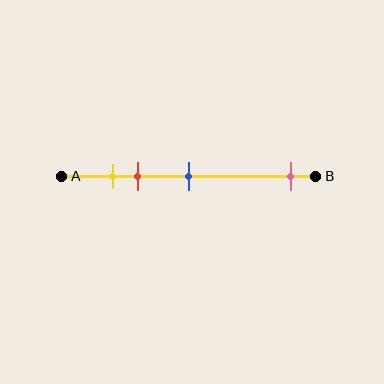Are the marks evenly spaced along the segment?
No, the marks are not evenly spaced.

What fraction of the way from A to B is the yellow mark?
The yellow mark is approximately 20% (0.2) of the way from A to B.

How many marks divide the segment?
There are 4 marks dividing the segment.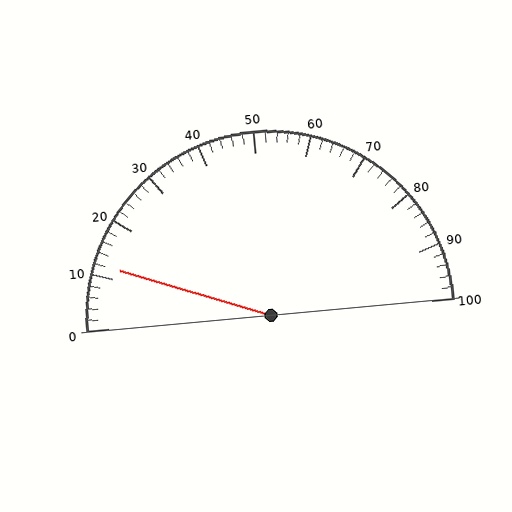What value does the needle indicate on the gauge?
The needle indicates approximately 12.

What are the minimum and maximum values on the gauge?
The gauge ranges from 0 to 100.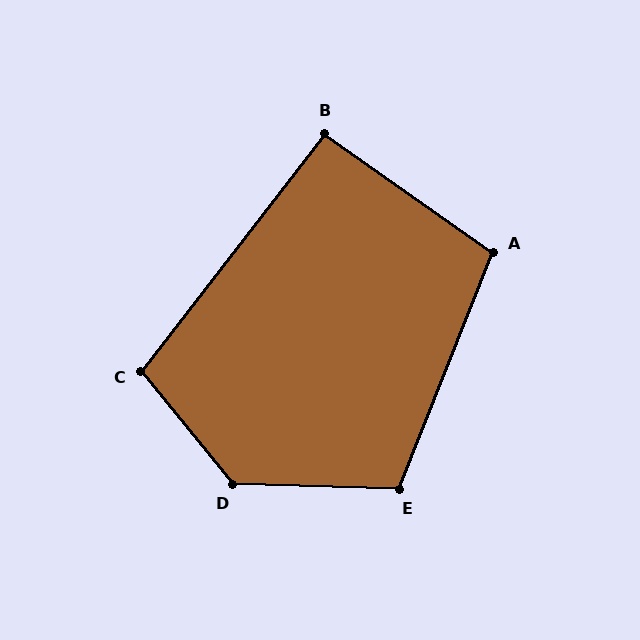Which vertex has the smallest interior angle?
B, at approximately 93 degrees.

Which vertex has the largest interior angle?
D, at approximately 131 degrees.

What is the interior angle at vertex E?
Approximately 110 degrees (obtuse).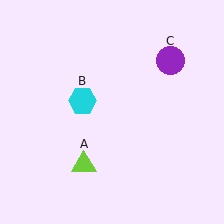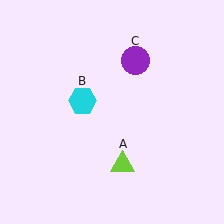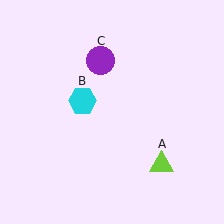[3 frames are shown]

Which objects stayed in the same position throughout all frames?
Cyan hexagon (object B) remained stationary.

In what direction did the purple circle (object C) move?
The purple circle (object C) moved left.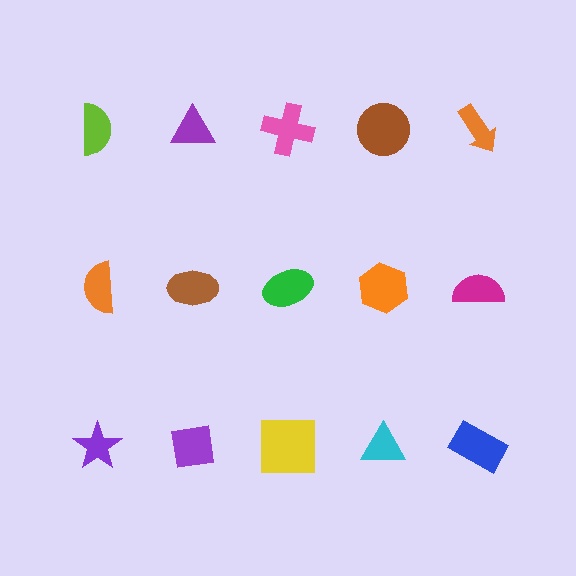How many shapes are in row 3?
5 shapes.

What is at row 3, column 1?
A purple star.